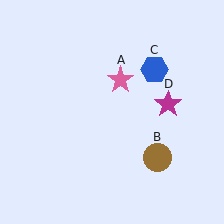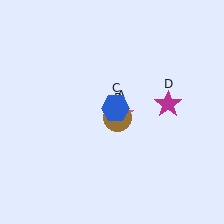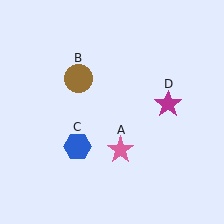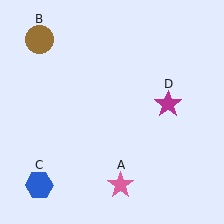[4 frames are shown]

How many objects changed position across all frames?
3 objects changed position: pink star (object A), brown circle (object B), blue hexagon (object C).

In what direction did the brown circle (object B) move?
The brown circle (object B) moved up and to the left.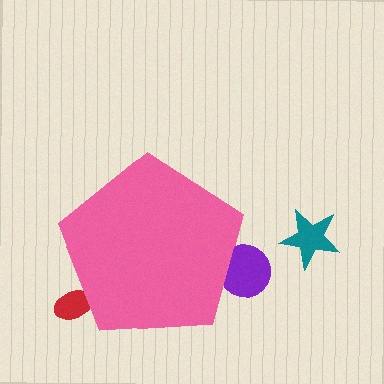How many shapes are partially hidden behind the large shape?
2 shapes are partially hidden.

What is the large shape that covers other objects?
A pink pentagon.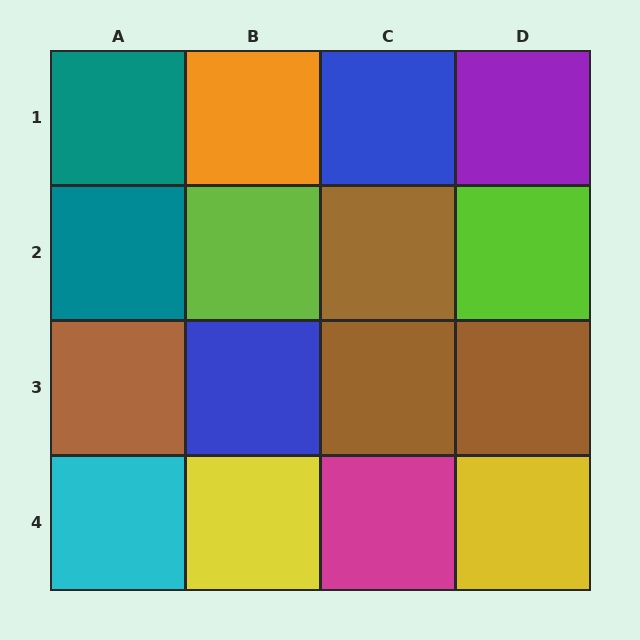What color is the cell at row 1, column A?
Teal.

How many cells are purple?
1 cell is purple.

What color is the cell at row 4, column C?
Magenta.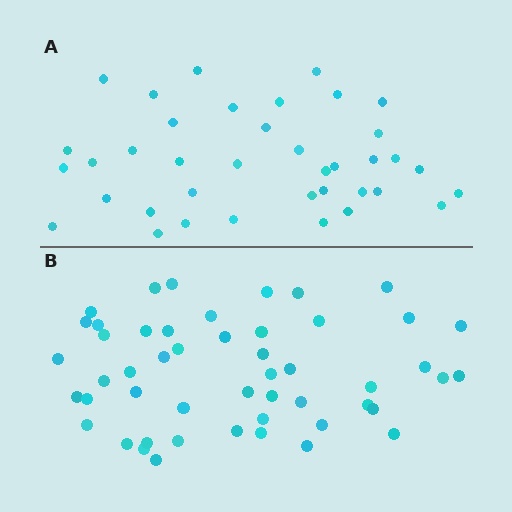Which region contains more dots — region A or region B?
Region B (the bottom region) has more dots.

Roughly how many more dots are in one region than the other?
Region B has roughly 12 or so more dots than region A.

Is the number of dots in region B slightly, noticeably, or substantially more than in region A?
Region B has noticeably more, but not dramatically so. The ratio is roughly 1.3 to 1.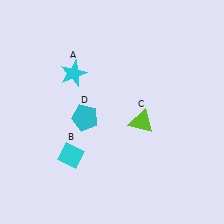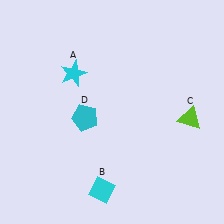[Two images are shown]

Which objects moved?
The objects that moved are: the cyan diamond (B), the lime triangle (C).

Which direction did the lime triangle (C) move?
The lime triangle (C) moved right.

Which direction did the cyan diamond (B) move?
The cyan diamond (B) moved down.